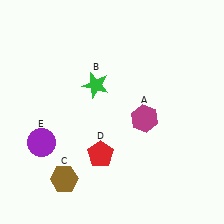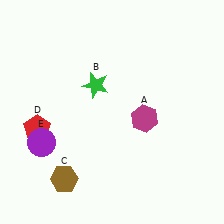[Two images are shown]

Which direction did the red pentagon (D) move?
The red pentagon (D) moved left.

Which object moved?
The red pentagon (D) moved left.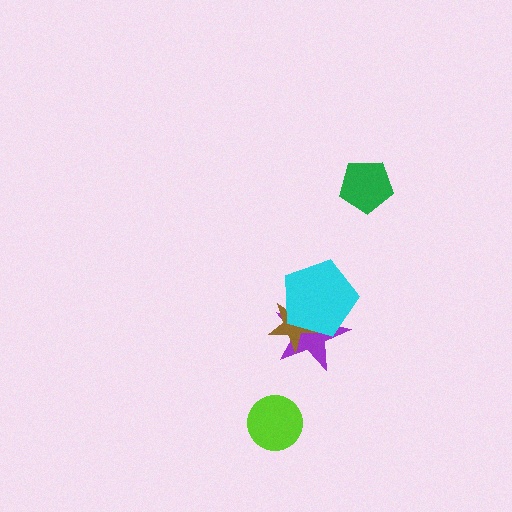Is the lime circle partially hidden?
No, no other shape covers it.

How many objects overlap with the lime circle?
0 objects overlap with the lime circle.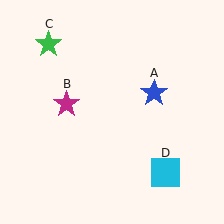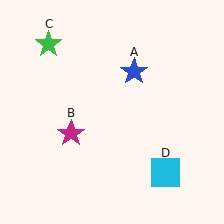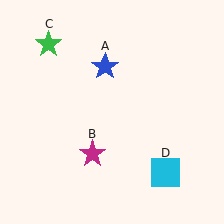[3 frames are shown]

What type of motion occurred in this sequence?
The blue star (object A), magenta star (object B) rotated counterclockwise around the center of the scene.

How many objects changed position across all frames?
2 objects changed position: blue star (object A), magenta star (object B).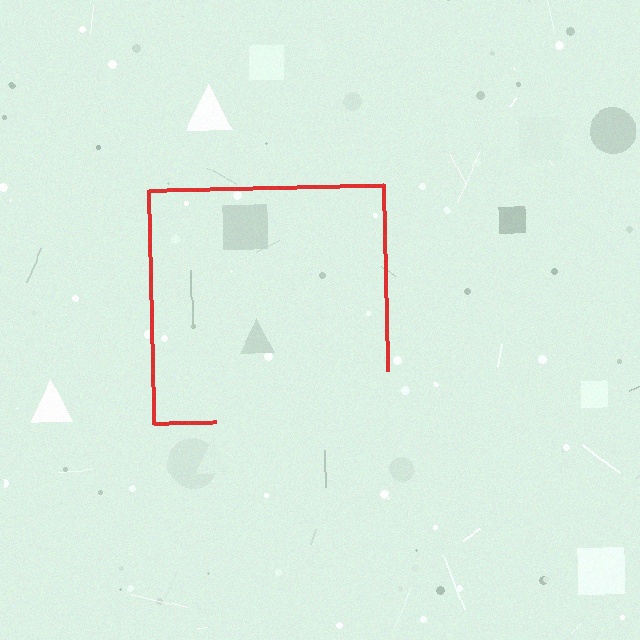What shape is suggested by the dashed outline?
The dashed outline suggests a square.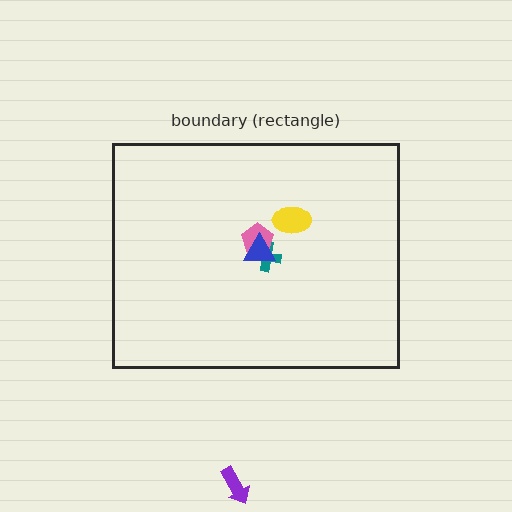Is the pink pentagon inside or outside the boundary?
Inside.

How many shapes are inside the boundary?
4 inside, 1 outside.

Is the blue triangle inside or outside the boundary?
Inside.